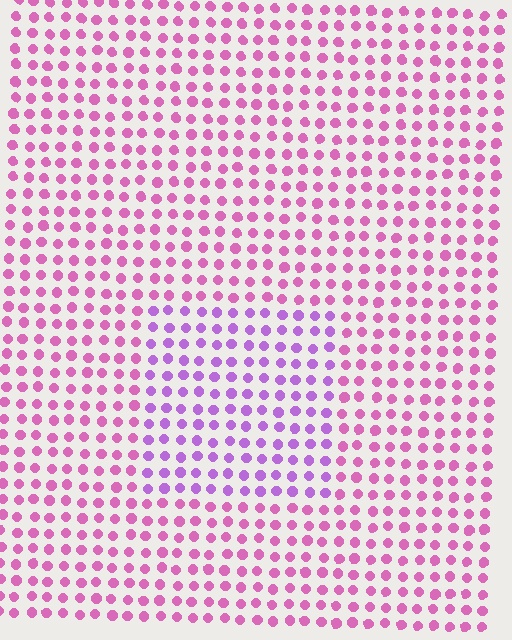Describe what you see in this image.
The image is filled with small pink elements in a uniform arrangement. A rectangle-shaped region is visible where the elements are tinted to a slightly different hue, forming a subtle color boundary.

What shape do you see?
I see a rectangle.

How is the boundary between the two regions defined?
The boundary is defined purely by a slight shift in hue (about 35 degrees). Spacing, size, and orientation are identical on both sides.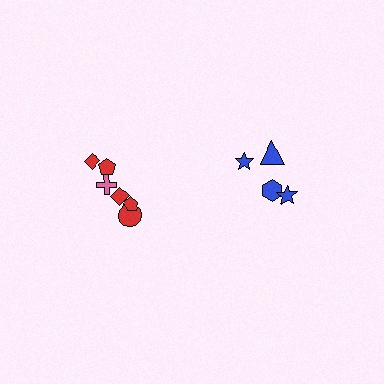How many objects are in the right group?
There are 4 objects.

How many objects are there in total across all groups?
There are 11 objects.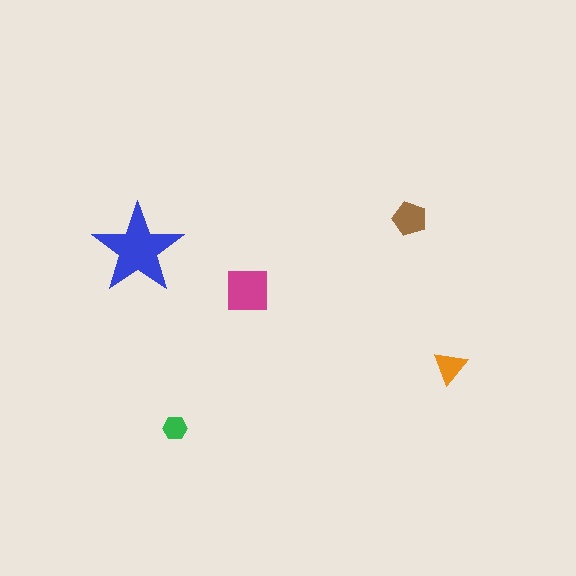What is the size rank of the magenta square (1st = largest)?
2nd.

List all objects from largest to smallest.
The blue star, the magenta square, the brown pentagon, the orange triangle, the green hexagon.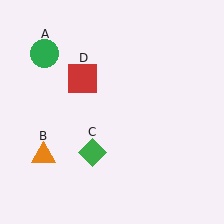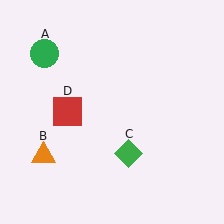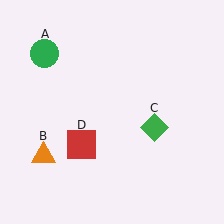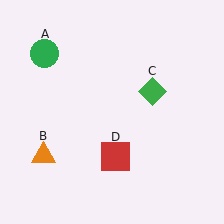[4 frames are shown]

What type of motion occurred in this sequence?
The green diamond (object C), red square (object D) rotated counterclockwise around the center of the scene.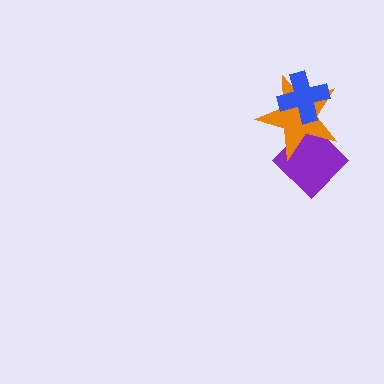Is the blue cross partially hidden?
No, no other shape covers it.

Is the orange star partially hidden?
Yes, it is partially covered by another shape.